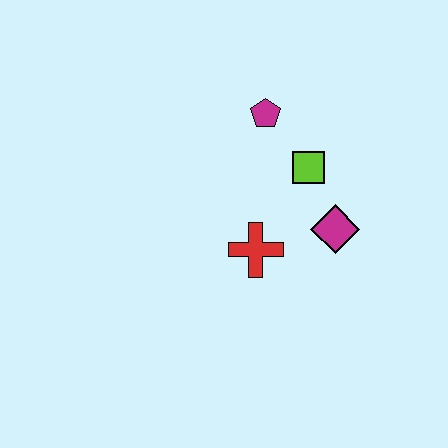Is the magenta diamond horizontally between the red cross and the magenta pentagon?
No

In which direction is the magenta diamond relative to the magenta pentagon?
The magenta diamond is below the magenta pentagon.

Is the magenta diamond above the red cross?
Yes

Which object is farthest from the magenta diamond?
The magenta pentagon is farthest from the magenta diamond.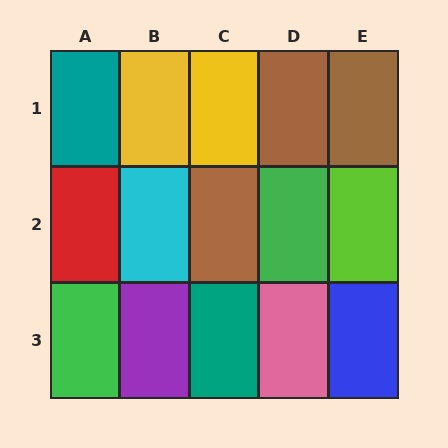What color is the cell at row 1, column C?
Yellow.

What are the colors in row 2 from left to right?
Red, cyan, brown, green, lime.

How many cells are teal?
2 cells are teal.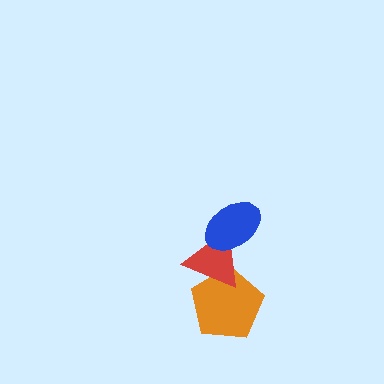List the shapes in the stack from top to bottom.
From top to bottom: the blue ellipse, the red triangle, the orange pentagon.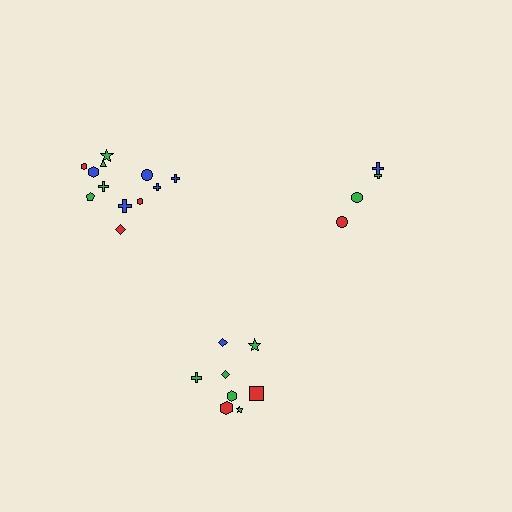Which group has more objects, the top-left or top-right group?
The top-left group.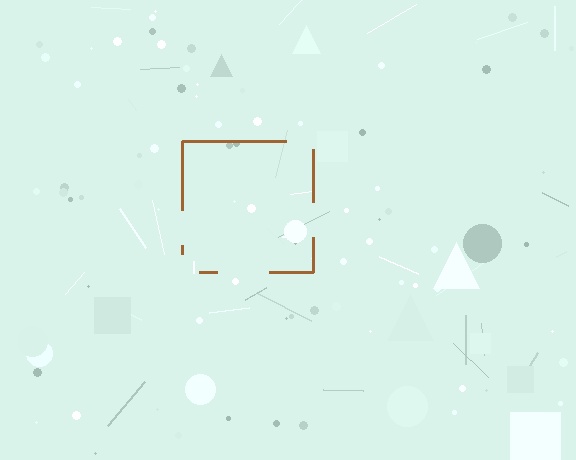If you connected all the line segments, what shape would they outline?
They would outline a square.